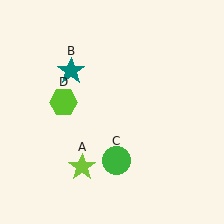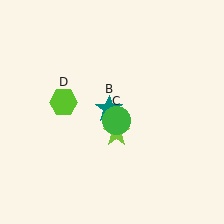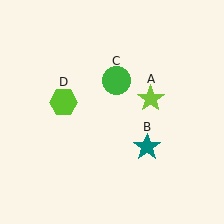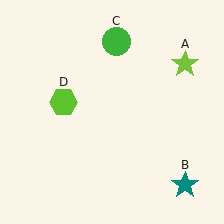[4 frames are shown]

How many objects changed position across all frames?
3 objects changed position: lime star (object A), teal star (object B), green circle (object C).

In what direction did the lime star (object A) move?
The lime star (object A) moved up and to the right.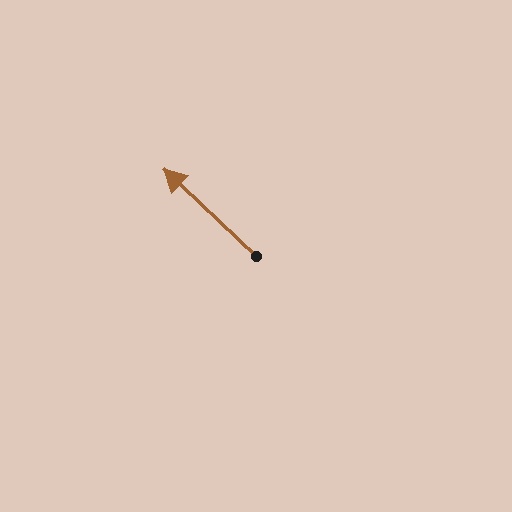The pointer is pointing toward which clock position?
Roughly 10 o'clock.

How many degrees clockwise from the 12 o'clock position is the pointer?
Approximately 313 degrees.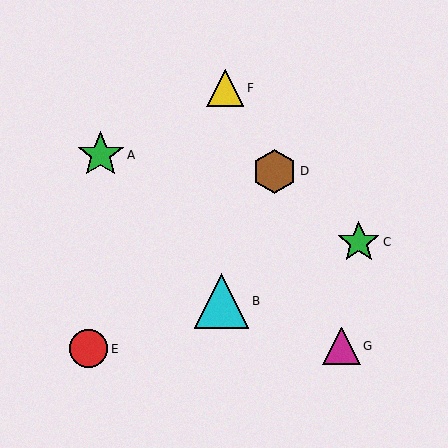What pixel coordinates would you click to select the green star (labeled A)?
Click at (101, 155) to select the green star A.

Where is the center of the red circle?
The center of the red circle is at (88, 349).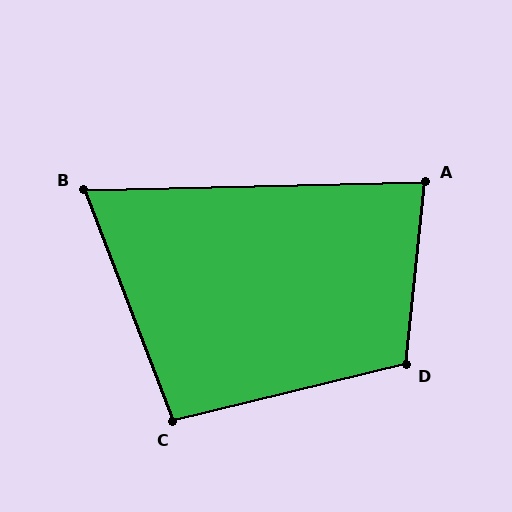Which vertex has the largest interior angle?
D, at approximately 110 degrees.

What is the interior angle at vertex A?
Approximately 83 degrees (acute).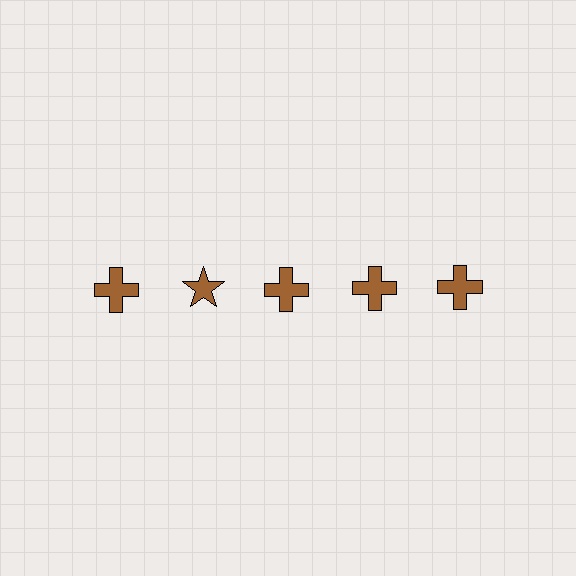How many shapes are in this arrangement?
There are 5 shapes arranged in a grid pattern.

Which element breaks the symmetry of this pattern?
The brown star in the top row, second from left column breaks the symmetry. All other shapes are brown crosses.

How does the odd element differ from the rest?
It has a different shape: star instead of cross.